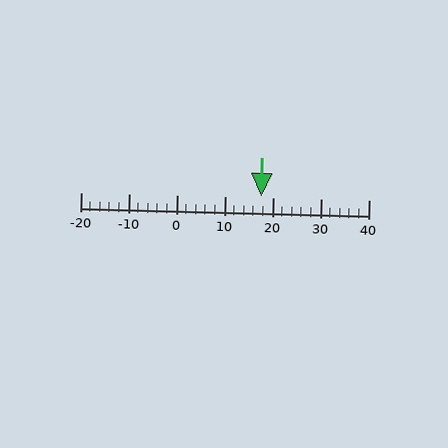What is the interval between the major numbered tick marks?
The major tick marks are spaced 10 units apart.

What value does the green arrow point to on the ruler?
The green arrow points to approximately 18.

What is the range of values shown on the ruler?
The ruler shows values from -20 to 40.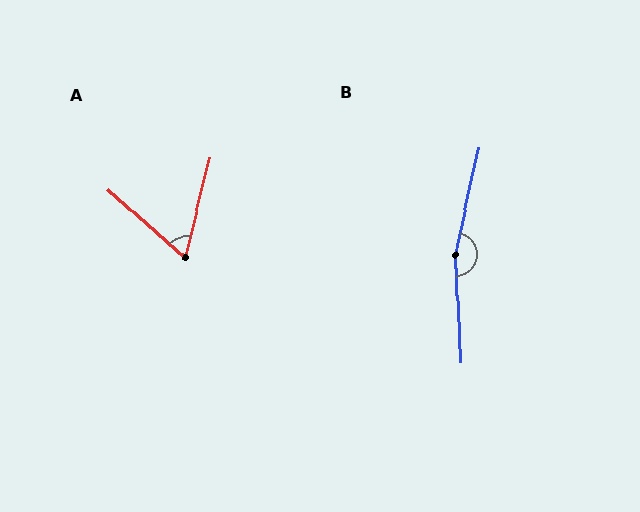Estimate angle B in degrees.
Approximately 165 degrees.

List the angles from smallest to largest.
A (62°), B (165°).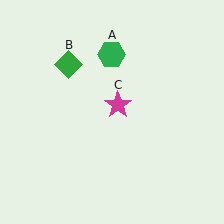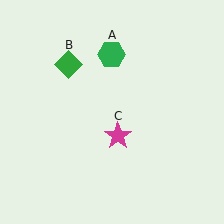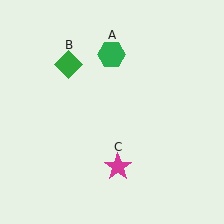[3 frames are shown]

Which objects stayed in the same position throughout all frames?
Green hexagon (object A) and green diamond (object B) remained stationary.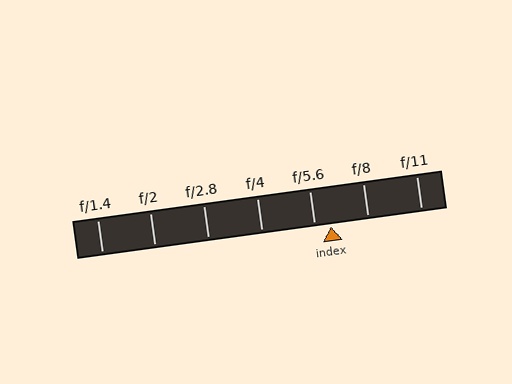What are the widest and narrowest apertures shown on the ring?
The widest aperture shown is f/1.4 and the narrowest is f/11.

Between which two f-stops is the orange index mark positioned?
The index mark is between f/5.6 and f/8.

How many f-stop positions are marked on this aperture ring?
There are 7 f-stop positions marked.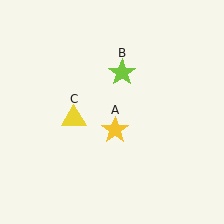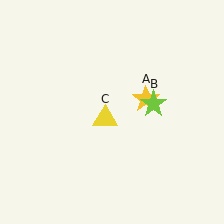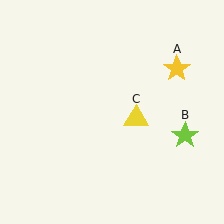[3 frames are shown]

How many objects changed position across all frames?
3 objects changed position: yellow star (object A), lime star (object B), yellow triangle (object C).